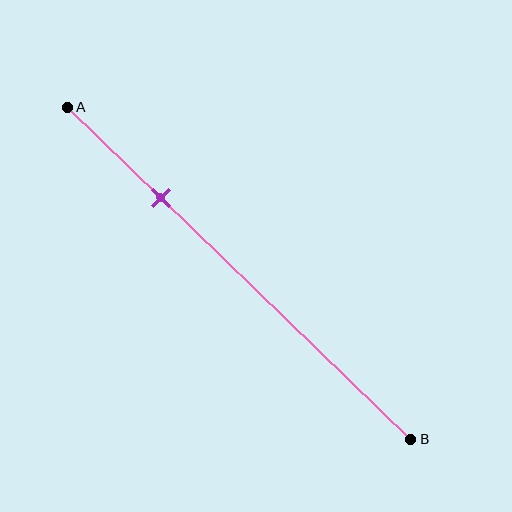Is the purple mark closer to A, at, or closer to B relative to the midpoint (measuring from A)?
The purple mark is closer to point A than the midpoint of segment AB.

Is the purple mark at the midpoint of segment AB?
No, the mark is at about 25% from A, not at the 50% midpoint.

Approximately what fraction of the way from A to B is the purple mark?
The purple mark is approximately 25% of the way from A to B.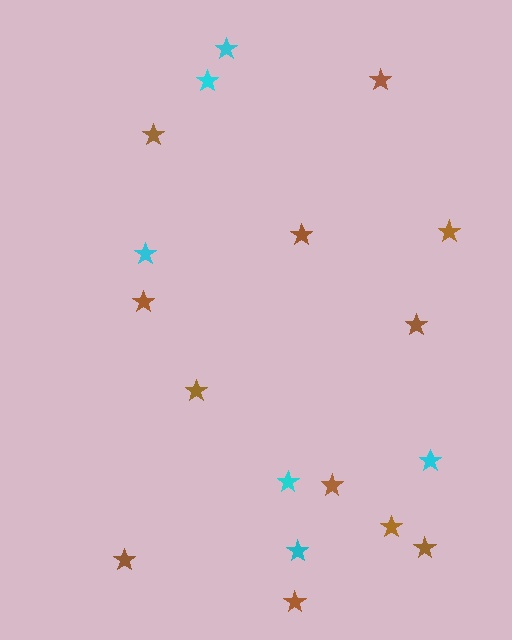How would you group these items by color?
There are 2 groups: one group of brown stars (12) and one group of cyan stars (6).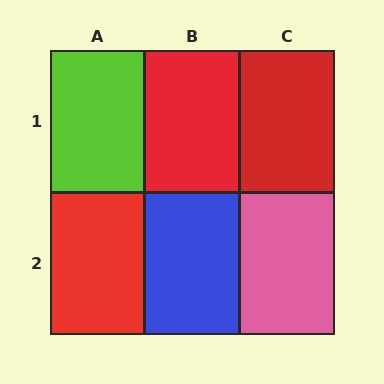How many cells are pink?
1 cell is pink.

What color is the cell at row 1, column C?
Red.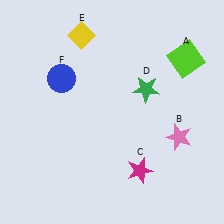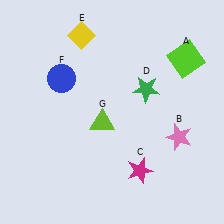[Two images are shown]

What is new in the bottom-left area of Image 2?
A lime triangle (G) was added in the bottom-left area of Image 2.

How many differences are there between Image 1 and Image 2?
There is 1 difference between the two images.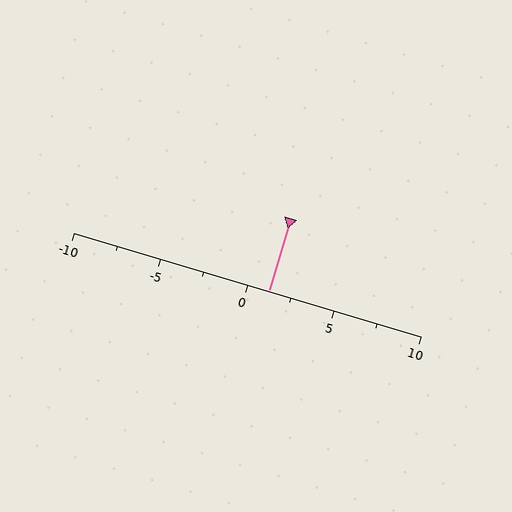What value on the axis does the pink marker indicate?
The marker indicates approximately 1.2.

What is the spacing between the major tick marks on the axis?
The major ticks are spaced 5 apart.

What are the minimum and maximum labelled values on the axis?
The axis runs from -10 to 10.